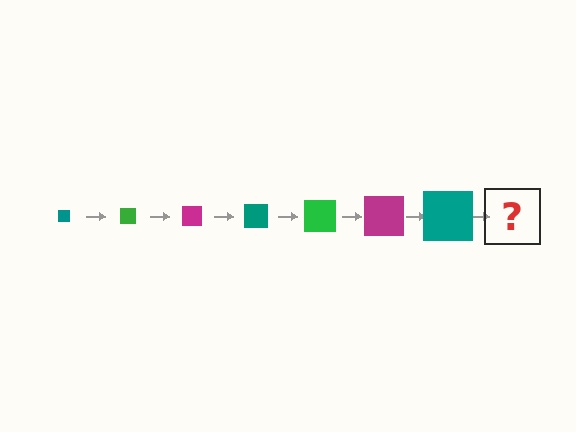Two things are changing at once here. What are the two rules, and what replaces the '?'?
The two rules are that the square grows larger each step and the color cycles through teal, green, and magenta. The '?' should be a green square, larger than the previous one.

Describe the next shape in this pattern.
It should be a green square, larger than the previous one.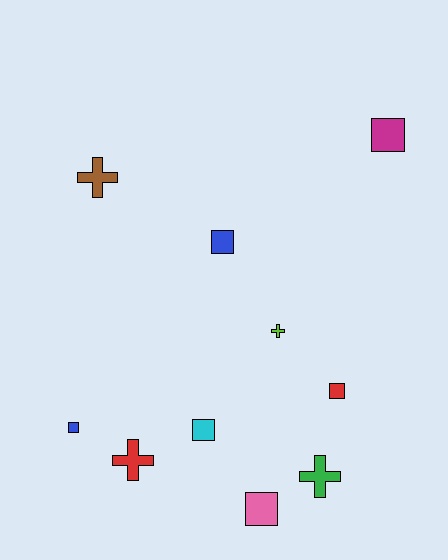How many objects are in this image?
There are 10 objects.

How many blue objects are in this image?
There are 2 blue objects.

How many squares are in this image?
There are 6 squares.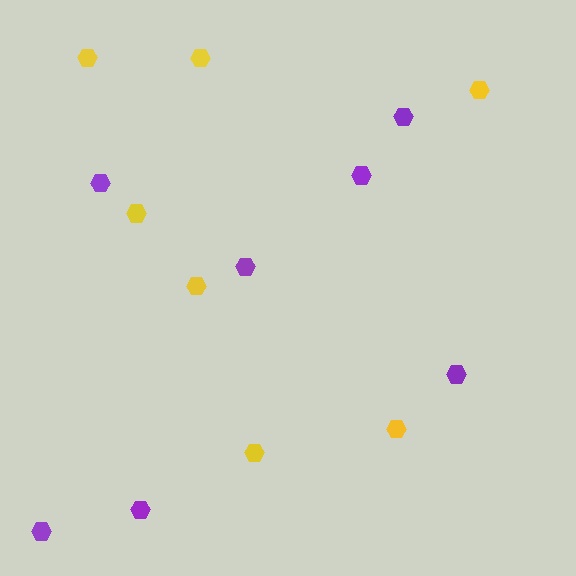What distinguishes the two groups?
There are 2 groups: one group of yellow hexagons (7) and one group of purple hexagons (7).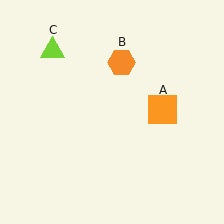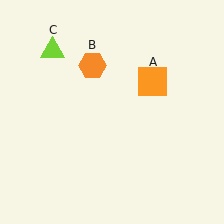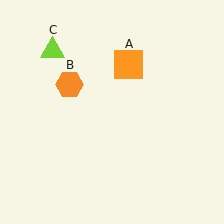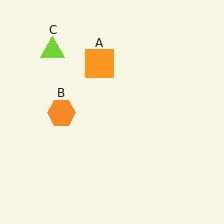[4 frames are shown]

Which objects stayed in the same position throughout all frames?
Lime triangle (object C) remained stationary.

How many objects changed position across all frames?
2 objects changed position: orange square (object A), orange hexagon (object B).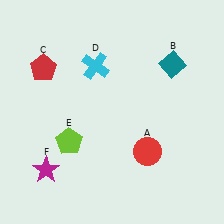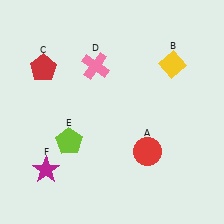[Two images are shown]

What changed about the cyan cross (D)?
In Image 1, D is cyan. In Image 2, it changed to pink.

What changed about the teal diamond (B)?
In Image 1, B is teal. In Image 2, it changed to yellow.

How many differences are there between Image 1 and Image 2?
There are 2 differences between the two images.